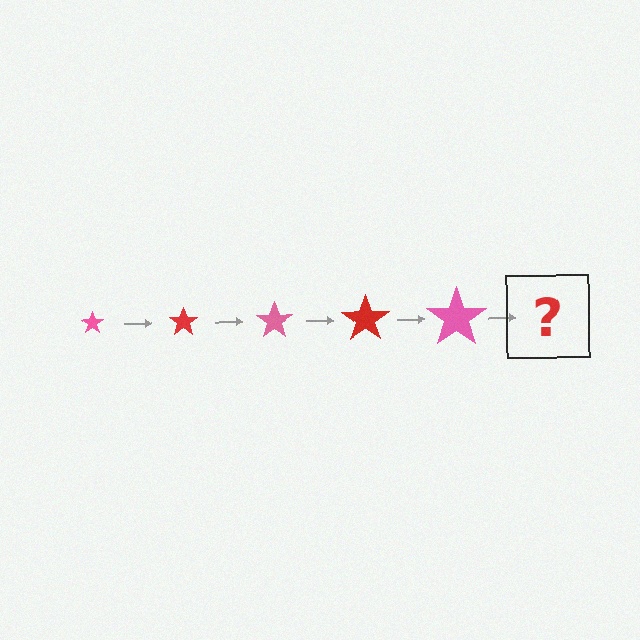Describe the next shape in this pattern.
It should be a red star, larger than the previous one.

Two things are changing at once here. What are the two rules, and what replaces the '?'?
The two rules are that the star grows larger each step and the color cycles through pink and red. The '?' should be a red star, larger than the previous one.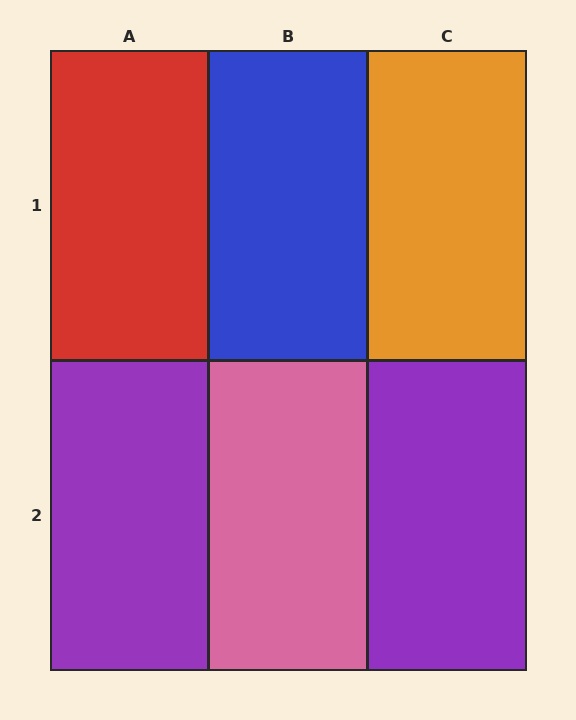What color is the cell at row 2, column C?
Purple.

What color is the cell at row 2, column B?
Pink.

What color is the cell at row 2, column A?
Purple.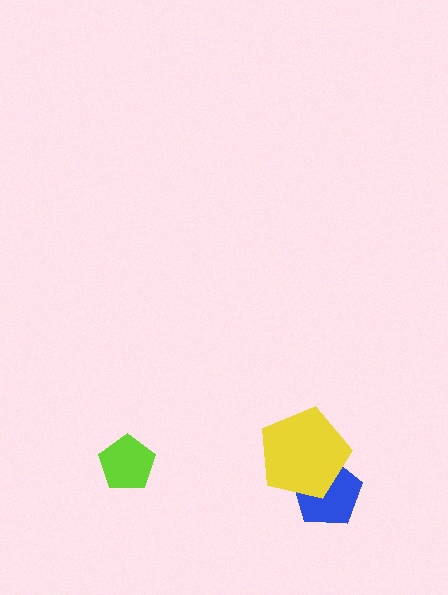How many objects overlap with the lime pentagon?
0 objects overlap with the lime pentagon.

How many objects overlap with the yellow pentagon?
1 object overlaps with the yellow pentagon.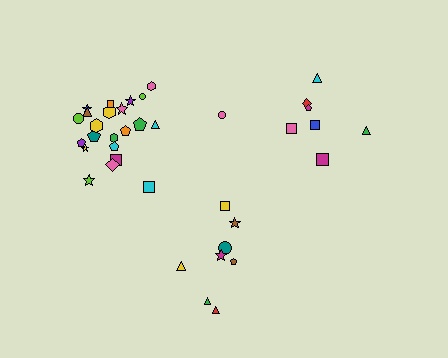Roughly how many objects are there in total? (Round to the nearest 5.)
Roughly 40 objects in total.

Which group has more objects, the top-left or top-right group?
The top-left group.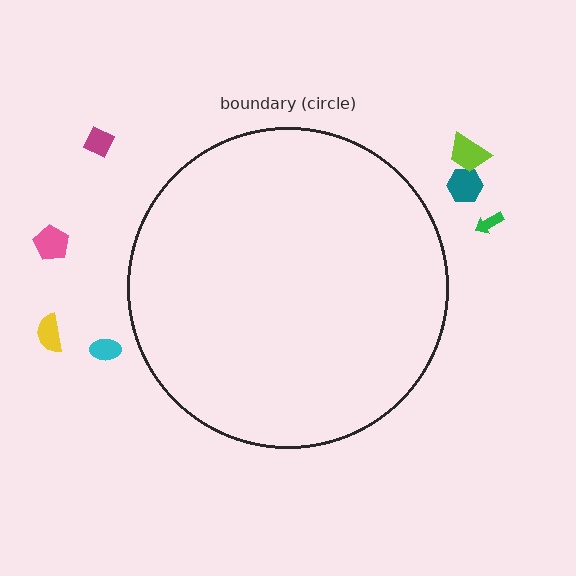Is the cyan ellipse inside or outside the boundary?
Outside.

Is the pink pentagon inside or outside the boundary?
Outside.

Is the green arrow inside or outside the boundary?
Outside.